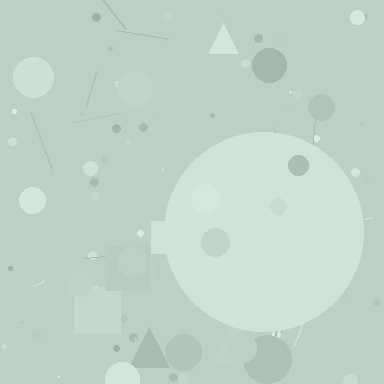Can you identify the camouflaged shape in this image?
The camouflaged shape is a circle.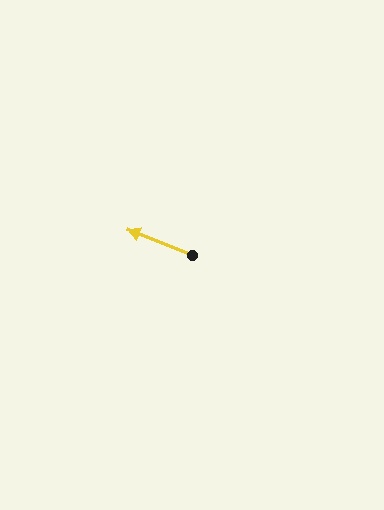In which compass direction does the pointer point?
West.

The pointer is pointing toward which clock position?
Roughly 10 o'clock.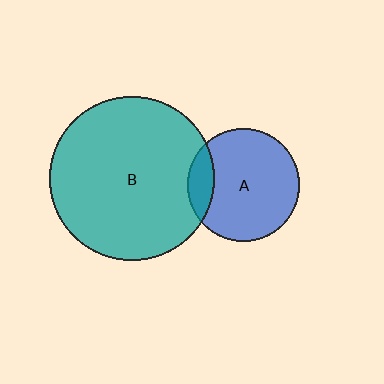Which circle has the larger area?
Circle B (teal).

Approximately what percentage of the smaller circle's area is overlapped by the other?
Approximately 15%.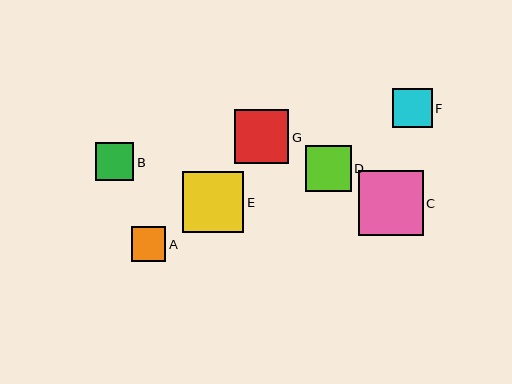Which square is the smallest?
Square A is the smallest with a size of approximately 34 pixels.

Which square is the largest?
Square C is the largest with a size of approximately 65 pixels.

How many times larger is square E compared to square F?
Square E is approximately 1.6 times the size of square F.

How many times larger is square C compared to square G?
Square C is approximately 1.2 times the size of square G.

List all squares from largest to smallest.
From largest to smallest: C, E, G, D, F, B, A.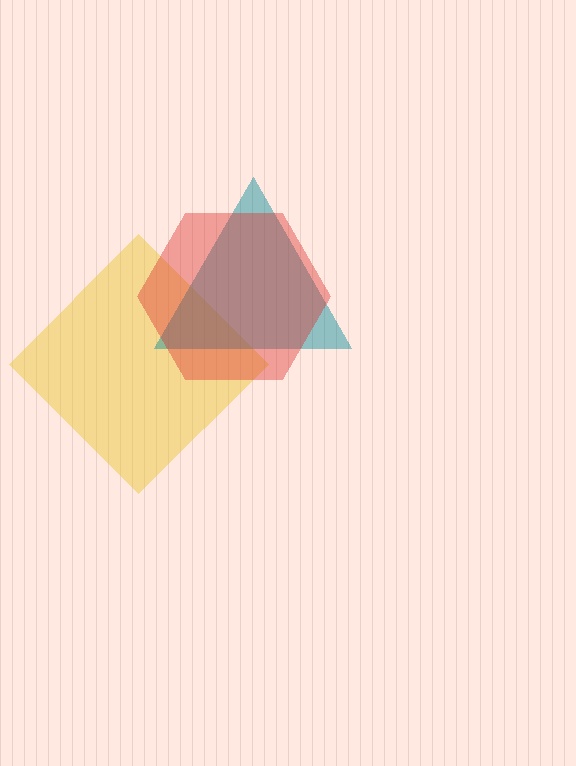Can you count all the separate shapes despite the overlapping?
Yes, there are 3 separate shapes.